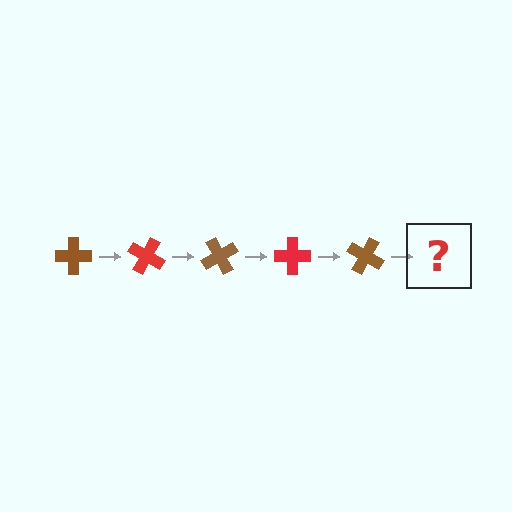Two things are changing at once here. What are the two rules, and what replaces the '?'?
The two rules are that it rotates 30 degrees each step and the color cycles through brown and red. The '?' should be a red cross, rotated 150 degrees from the start.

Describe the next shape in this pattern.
It should be a red cross, rotated 150 degrees from the start.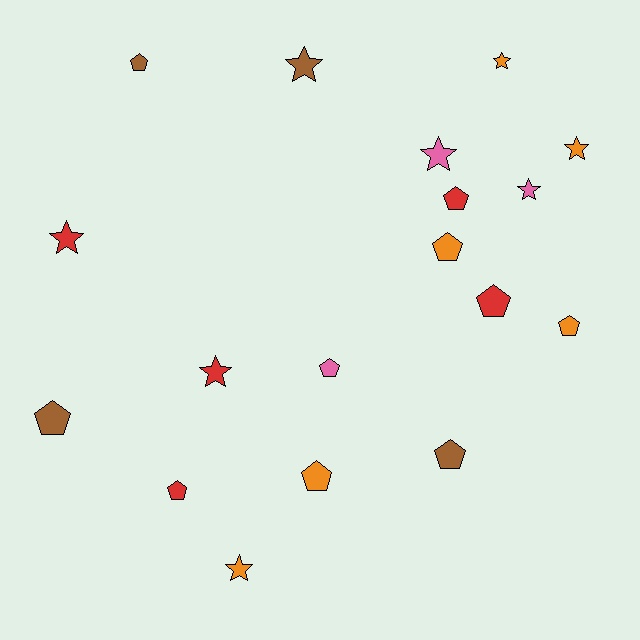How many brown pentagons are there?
There are 3 brown pentagons.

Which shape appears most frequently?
Pentagon, with 10 objects.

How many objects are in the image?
There are 18 objects.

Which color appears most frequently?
Orange, with 6 objects.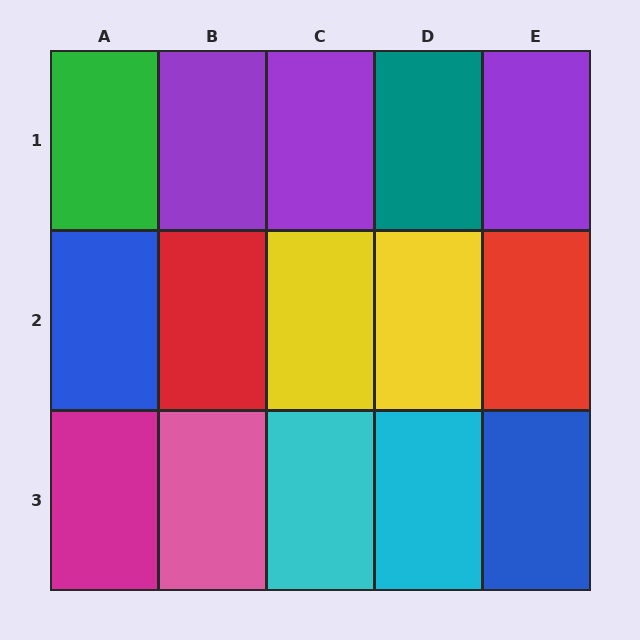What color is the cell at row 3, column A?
Magenta.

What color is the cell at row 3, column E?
Blue.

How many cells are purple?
3 cells are purple.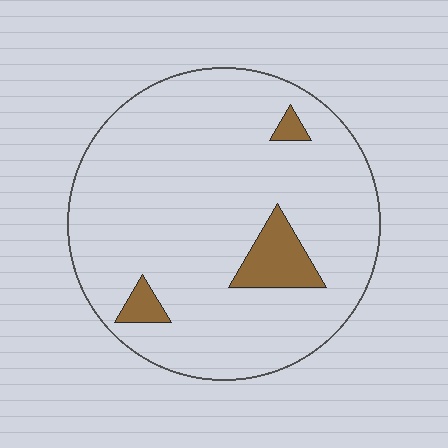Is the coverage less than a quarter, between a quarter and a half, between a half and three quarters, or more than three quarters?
Less than a quarter.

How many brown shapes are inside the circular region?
3.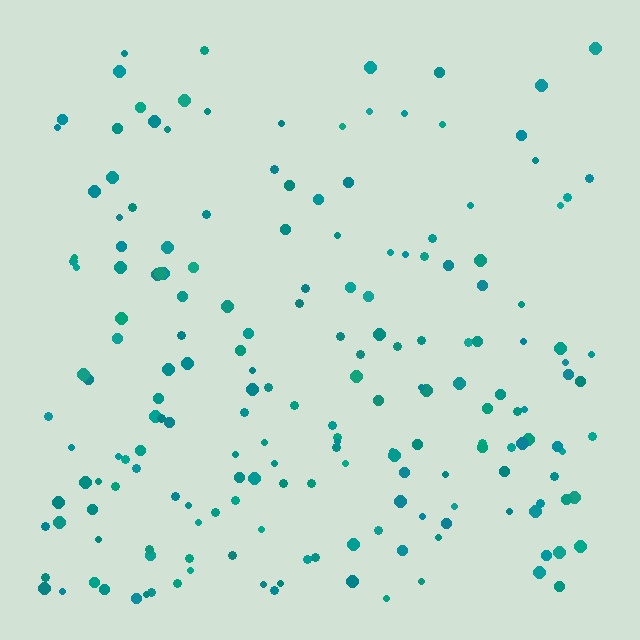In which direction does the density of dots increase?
From top to bottom, with the bottom side densest.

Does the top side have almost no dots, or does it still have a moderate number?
Still a moderate number, just noticeably fewer than the bottom.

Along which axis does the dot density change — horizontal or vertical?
Vertical.